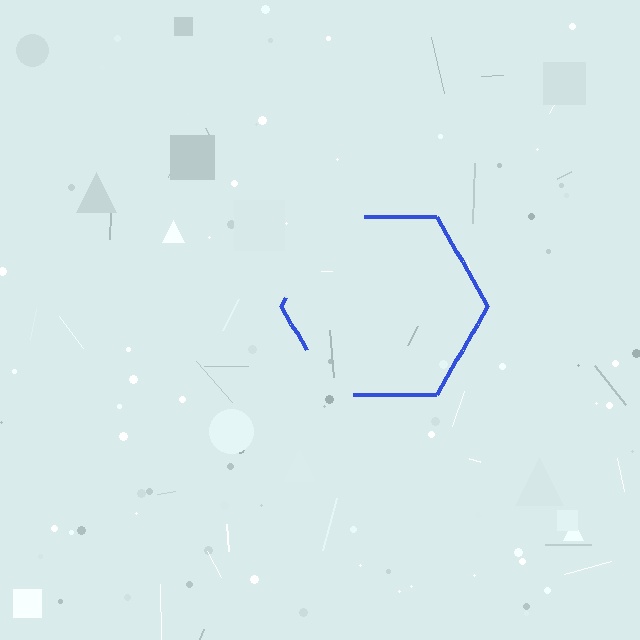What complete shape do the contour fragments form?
The contour fragments form a hexagon.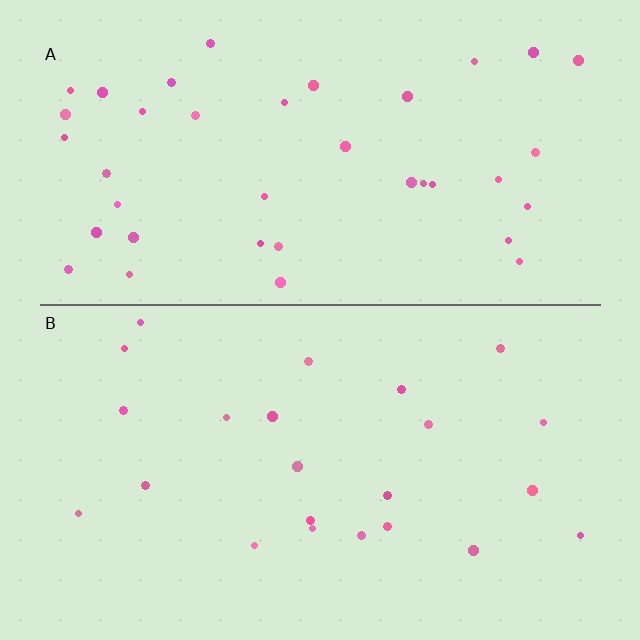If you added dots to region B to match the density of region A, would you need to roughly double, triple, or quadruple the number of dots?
Approximately double.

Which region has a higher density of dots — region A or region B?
A (the top).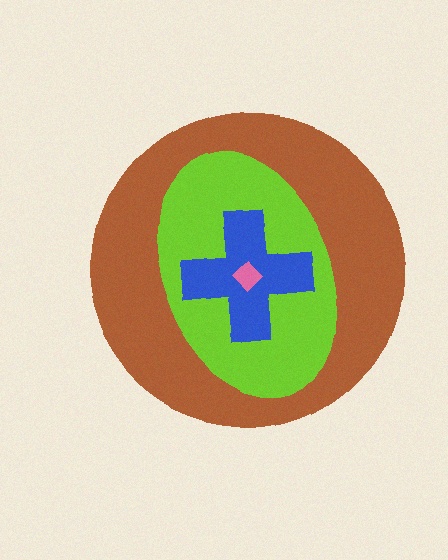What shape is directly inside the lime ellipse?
The blue cross.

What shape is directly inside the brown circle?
The lime ellipse.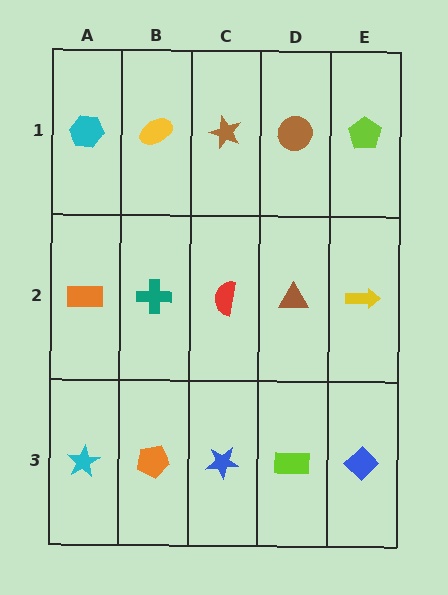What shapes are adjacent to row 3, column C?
A red semicircle (row 2, column C), an orange pentagon (row 3, column B), a lime rectangle (row 3, column D).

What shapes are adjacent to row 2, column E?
A lime pentagon (row 1, column E), a blue diamond (row 3, column E), a brown triangle (row 2, column D).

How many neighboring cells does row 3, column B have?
3.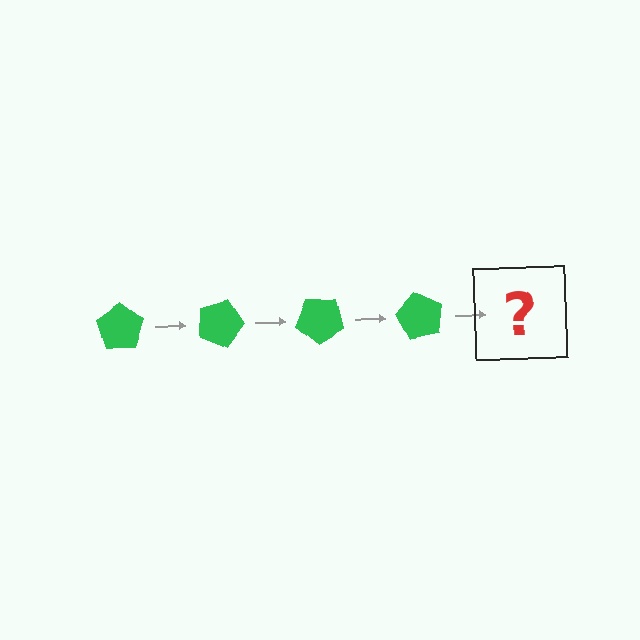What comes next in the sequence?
The next element should be a green pentagon rotated 80 degrees.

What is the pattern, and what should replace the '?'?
The pattern is that the pentagon rotates 20 degrees each step. The '?' should be a green pentagon rotated 80 degrees.